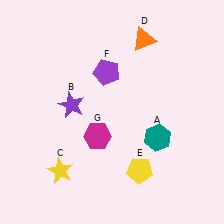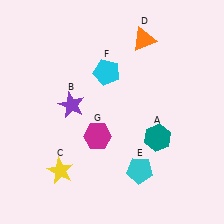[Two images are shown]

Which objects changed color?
E changed from yellow to cyan. F changed from purple to cyan.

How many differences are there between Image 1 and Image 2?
There are 2 differences between the two images.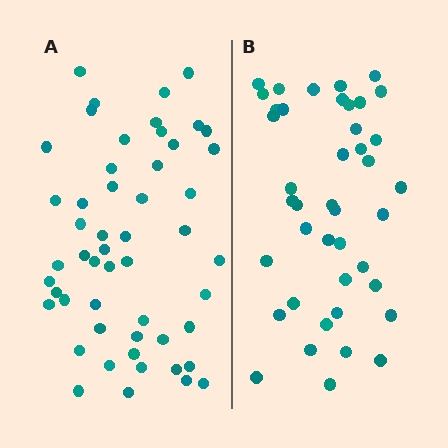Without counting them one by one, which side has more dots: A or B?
Region A (the left region) has more dots.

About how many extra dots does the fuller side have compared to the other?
Region A has roughly 10 or so more dots than region B.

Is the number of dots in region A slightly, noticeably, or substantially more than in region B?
Region A has only slightly more — the two regions are fairly close. The ratio is roughly 1.2 to 1.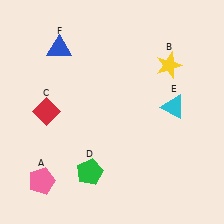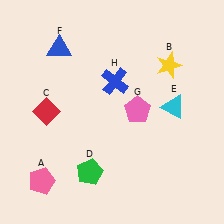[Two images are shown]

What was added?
A pink pentagon (G), a blue cross (H) were added in Image 2.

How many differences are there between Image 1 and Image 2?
There are 2 differences between the two images.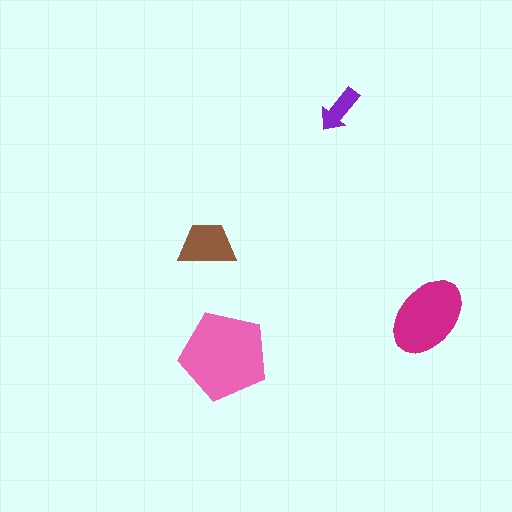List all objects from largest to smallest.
The pink pentagon, the magenta ellipse, the brown trapezoid, the purple arrow.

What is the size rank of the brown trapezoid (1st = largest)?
3rd.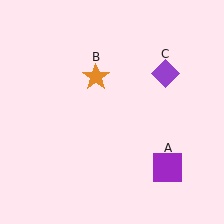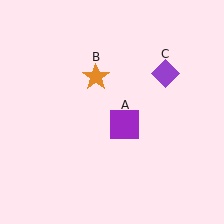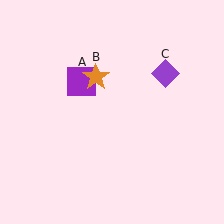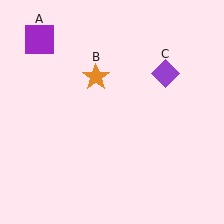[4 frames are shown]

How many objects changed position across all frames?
1 object changed position: purple square (object A).